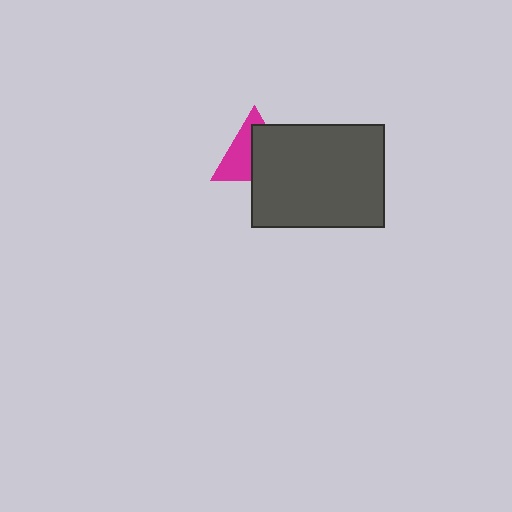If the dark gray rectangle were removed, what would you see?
You would see the complete magenta triangle.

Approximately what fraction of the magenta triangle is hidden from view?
Roughly 52% of the magenta triangle is hidden behind the dark gray rectangle.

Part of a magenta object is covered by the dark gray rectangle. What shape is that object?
It is a triangle.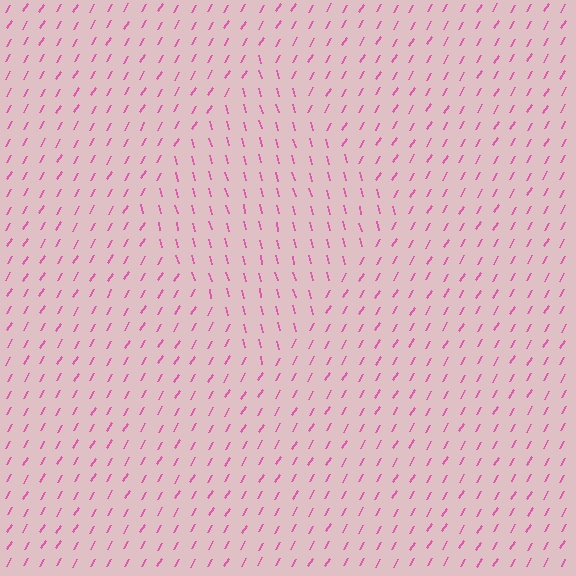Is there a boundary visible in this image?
Yes, there is a texture boundary formed by a change in line orientation.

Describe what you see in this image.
The image is filled with small pink line segments. A diamond region in the image has lines oriented differently from the surrounding lines, creating a visible texture boundary.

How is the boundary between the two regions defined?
The boundary is defined purely by a change in line orientation (approximately 45 degrees difference). All lines are the same color and thickness.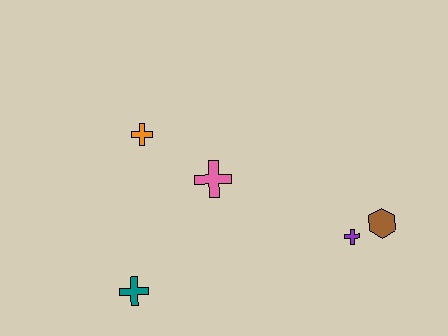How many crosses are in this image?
There are 4 crosses.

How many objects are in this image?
There are 5 objects.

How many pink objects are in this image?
There is 1 pink object.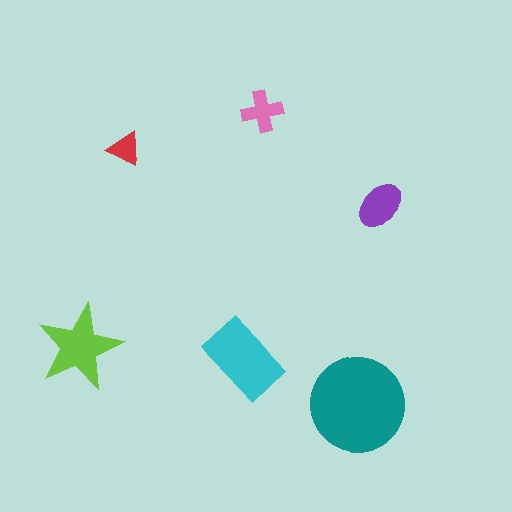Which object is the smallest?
The red triangle.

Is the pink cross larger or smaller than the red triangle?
Larger.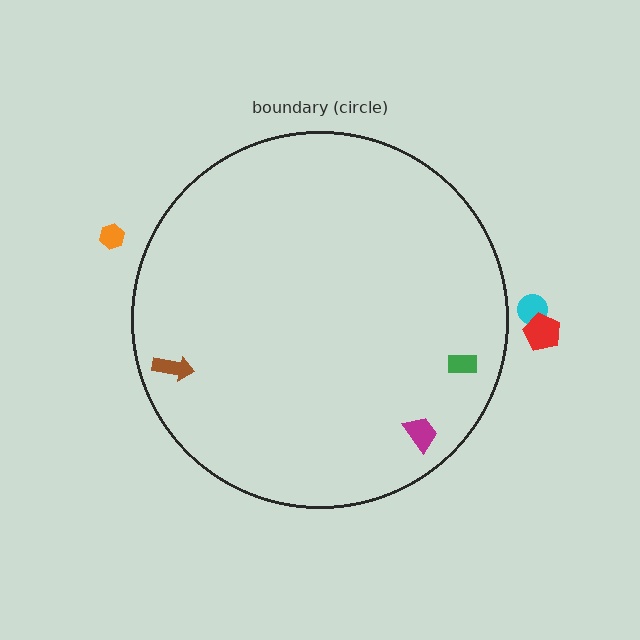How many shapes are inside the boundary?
3 inside, 3 outside.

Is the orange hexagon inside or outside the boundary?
Outside.